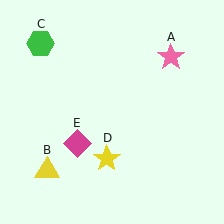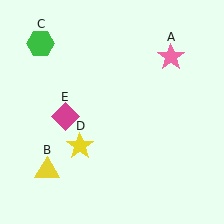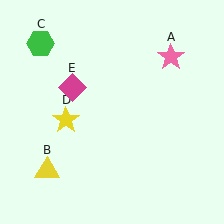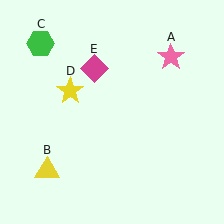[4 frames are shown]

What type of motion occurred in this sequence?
The yellow star (object D), magenta diamond (object E) rotated clockwise around the center of the scene.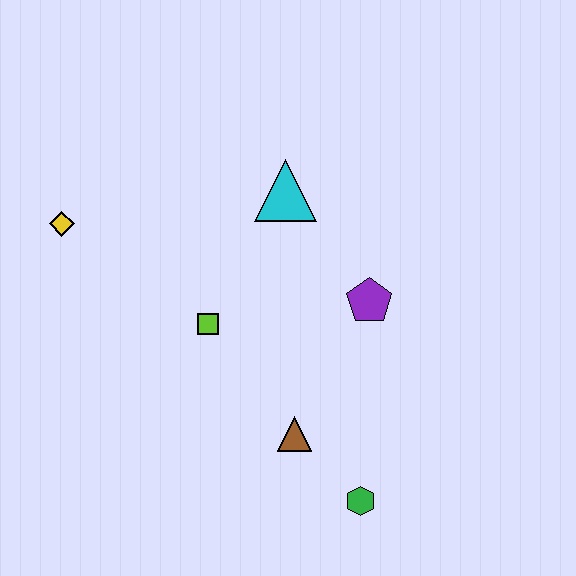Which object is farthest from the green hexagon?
The yellow diamond is farthest from the green hexagon.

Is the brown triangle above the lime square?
No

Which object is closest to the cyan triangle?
The purple pentagon is closest to the cyan triangle.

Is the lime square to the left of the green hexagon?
Yes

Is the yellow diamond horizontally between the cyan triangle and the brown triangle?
No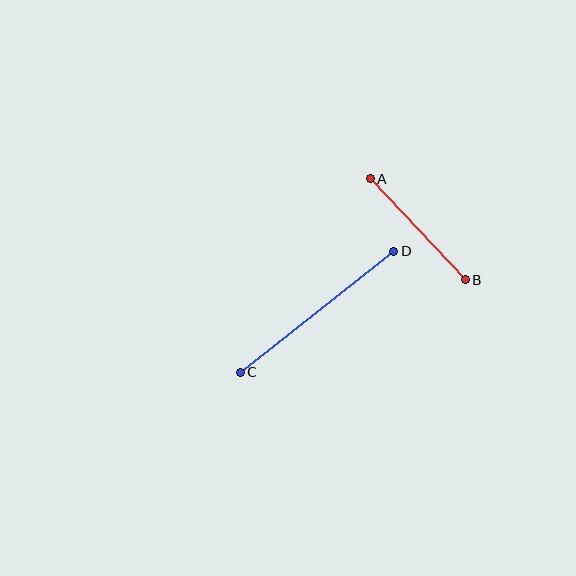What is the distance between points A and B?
The distance is approximately 138 pixels.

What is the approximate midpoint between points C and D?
The midpoint is at approximately (317, 312) pixels.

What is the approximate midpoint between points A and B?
The midpoint is at approximately (418, 229) pixels.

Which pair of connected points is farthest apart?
Points C and D are farthest apart.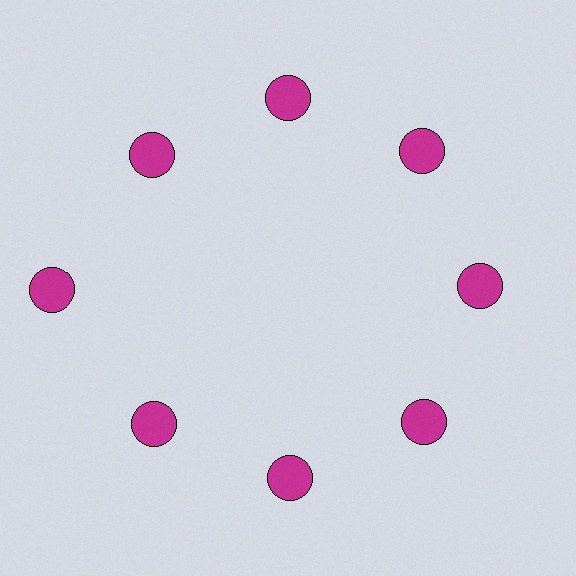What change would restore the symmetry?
The symmetry would be restored by moving it inward, back onto the ring so that all 8 circles sit at equal angles and equal distance from the center.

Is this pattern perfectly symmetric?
No. The 8 magenta circles are arranged in a ring, but one element near the 9 o'clock position is pushed outward from the center, breaking the 8-fold rotational symmetry.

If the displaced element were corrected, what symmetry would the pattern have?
It would have 8-fold rotational symmetry — the pattern would map onto itself every 45 degrees.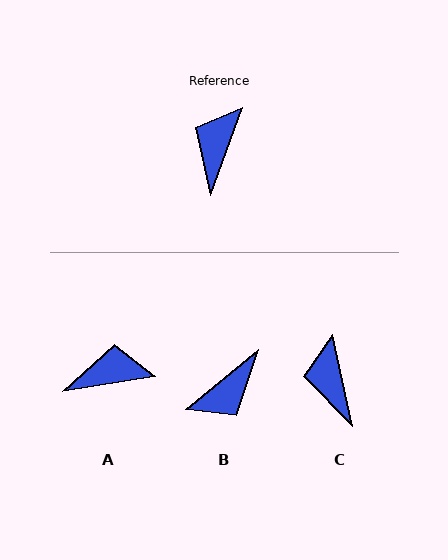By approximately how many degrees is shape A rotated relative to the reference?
Approximately 60 degrees clockwise.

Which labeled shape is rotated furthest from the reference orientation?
B, about 150 degrees away.